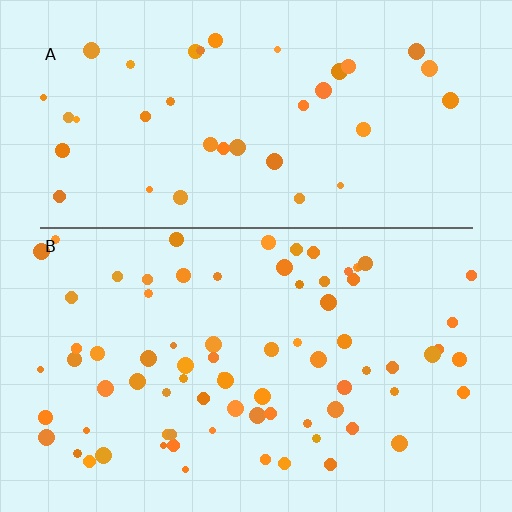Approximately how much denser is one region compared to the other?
Approximately 2.0× — region B over region A.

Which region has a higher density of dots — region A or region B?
B (the bottom).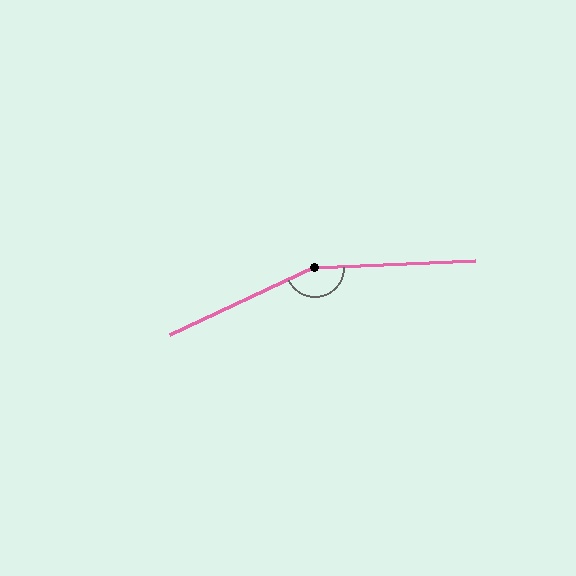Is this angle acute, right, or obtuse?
It is obtuse.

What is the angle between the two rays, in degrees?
Approximately 158 degrees.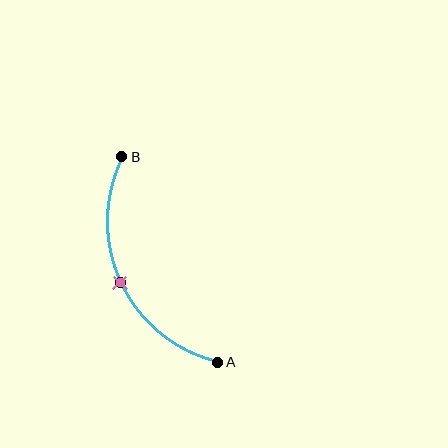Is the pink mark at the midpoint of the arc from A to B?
Yes. The pink mark lies on the arc at equal arc-length from both A and B — it is the arc midpoint.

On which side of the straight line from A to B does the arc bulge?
The arc bulges to the left of the straight line connecting A and B.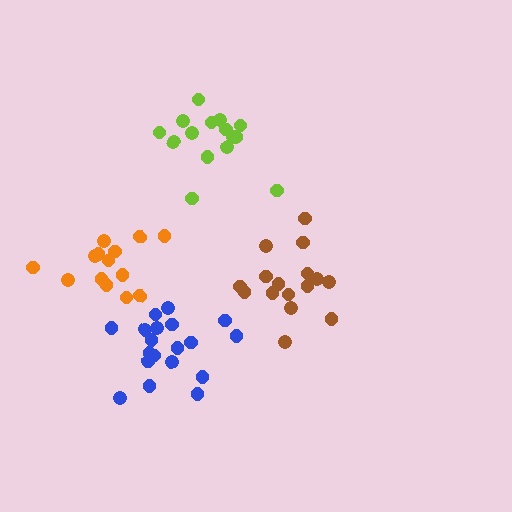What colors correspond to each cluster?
The clusters are colored: lime, brown, blue, orange.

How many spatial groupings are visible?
There are 4 spatial groupings.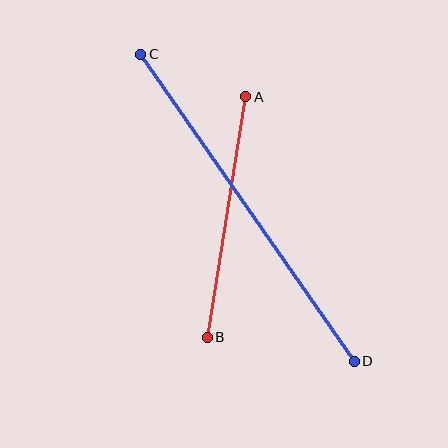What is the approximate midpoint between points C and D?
The midpoint is at approximately (248, 208) pixels.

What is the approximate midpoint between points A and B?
The midpoint is at approximately (227, 217) pixels.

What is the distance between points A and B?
The distance is approximately 244 pixels.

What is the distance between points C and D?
The distance is approximately 374 pixels.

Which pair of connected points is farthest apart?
Points C and D are farthest apart.